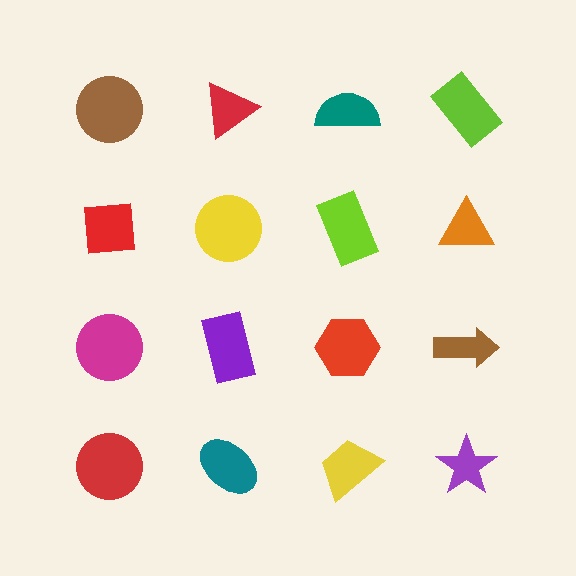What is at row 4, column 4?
A purple star.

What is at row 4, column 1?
A red circle.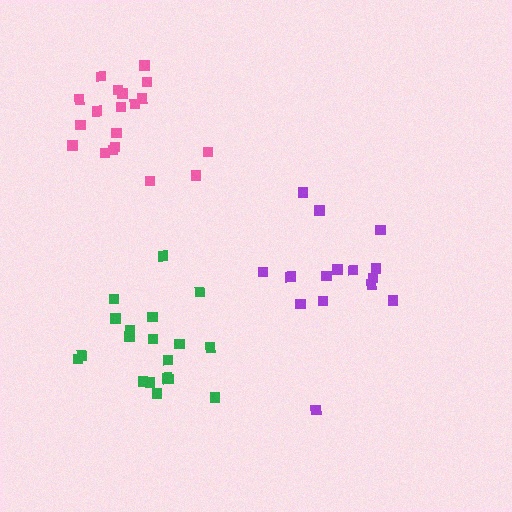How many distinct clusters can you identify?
There are 3 distinct clusters.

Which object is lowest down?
The green cluster is bottommost.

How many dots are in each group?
Group 1: 15 dots, Group 2: 19 dots, Group 3: 19 dots (53 total).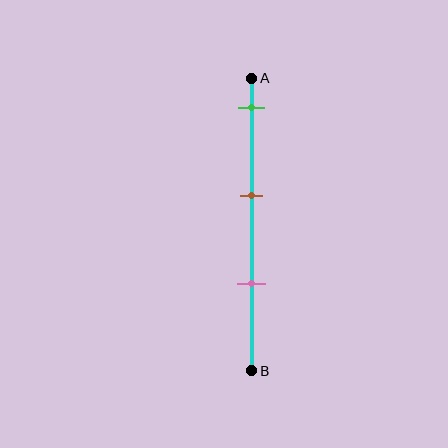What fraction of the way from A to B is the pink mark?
The pink mark is approximately 70% (0.7) of the way from A to B.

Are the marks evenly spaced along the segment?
Yes, the marks are approximately evenly spaced.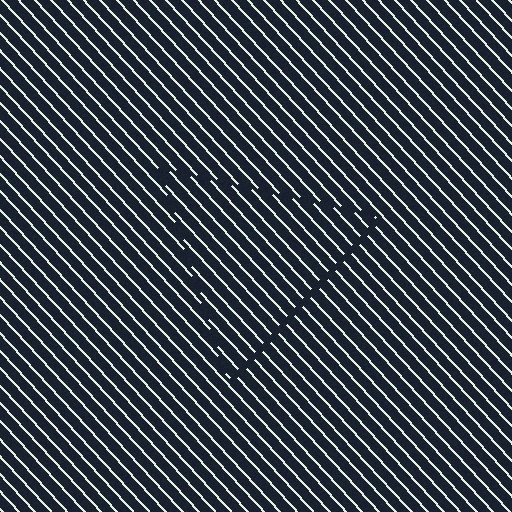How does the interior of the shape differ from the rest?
The interior of the shape contains the same grating, shifted by half a period — the contour is defined by the phase discontinuity where line-ends from the inner and outer gratings abut.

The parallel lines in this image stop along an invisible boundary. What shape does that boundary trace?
An illusory triangle. The interior of the shape contains the same grating, shifted by half a period — the contour is defined by the phase discontinuity where line-ends from the inner and outer gratings abut.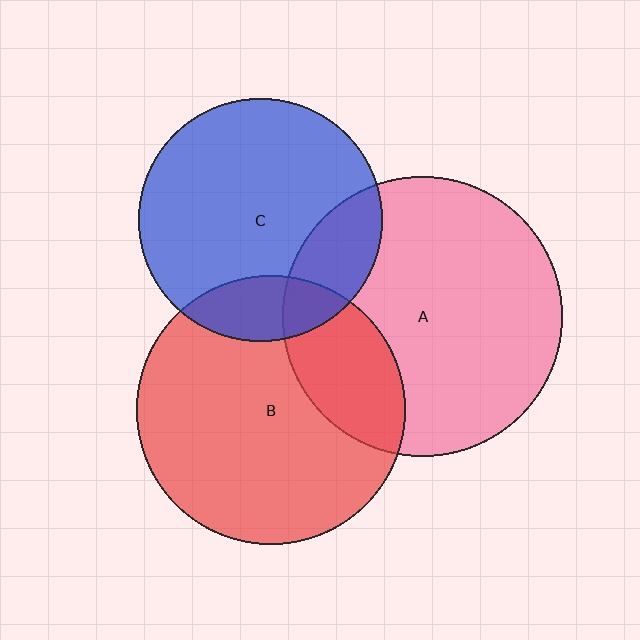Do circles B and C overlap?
Yes.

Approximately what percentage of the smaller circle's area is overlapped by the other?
Approximately 15%.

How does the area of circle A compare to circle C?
Approximately 1.3 times.